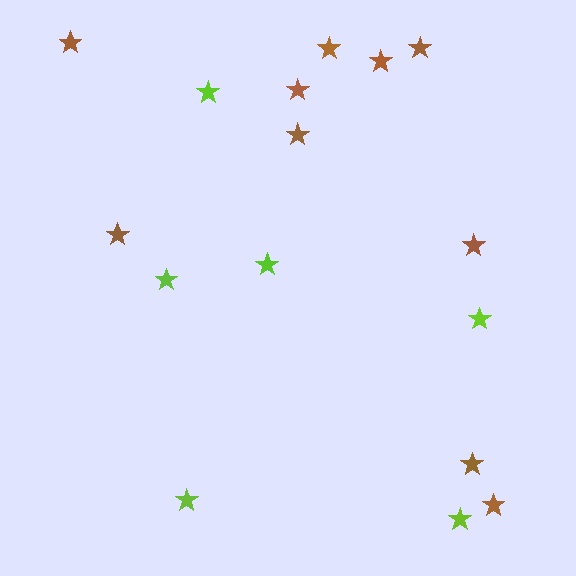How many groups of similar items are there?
There are 2 groups: one group of brown stars (10) and one group of lime stars (6).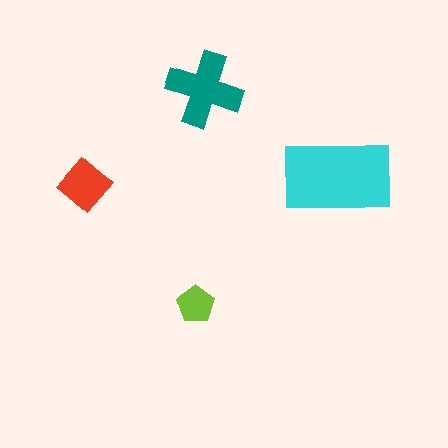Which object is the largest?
The cyan rectangle.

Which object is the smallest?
The lime pentagon.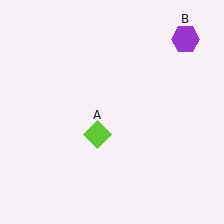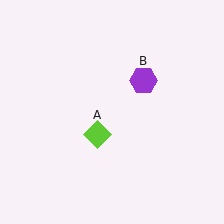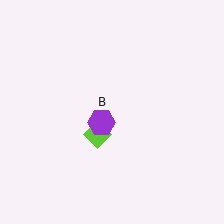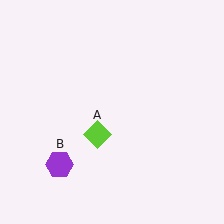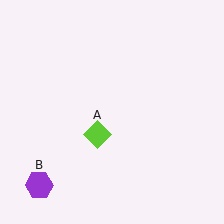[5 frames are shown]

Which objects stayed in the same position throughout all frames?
Lime diamond (object A) remained stationary.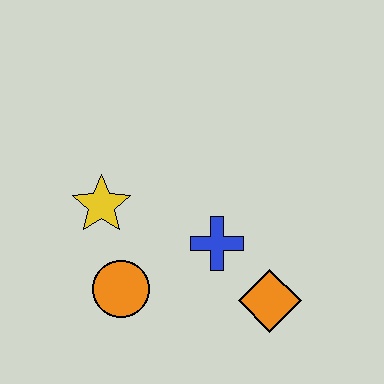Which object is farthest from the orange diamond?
The yellow star is farthest from the orange diamond.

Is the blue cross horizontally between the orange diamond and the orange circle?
Yes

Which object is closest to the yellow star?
The orange circle is closest to the yellow star.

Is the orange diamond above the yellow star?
No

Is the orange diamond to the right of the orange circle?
Yes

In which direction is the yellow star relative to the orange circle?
The yellow star is above the orange circle.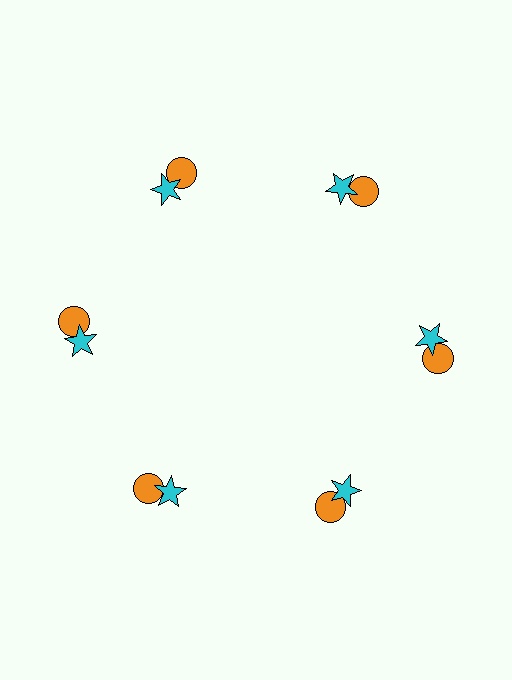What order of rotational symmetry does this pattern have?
This pattern has 6-fold rotational symmetry.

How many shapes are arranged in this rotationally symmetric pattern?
There are 12 shapes, arranged in 6 groups of 2.